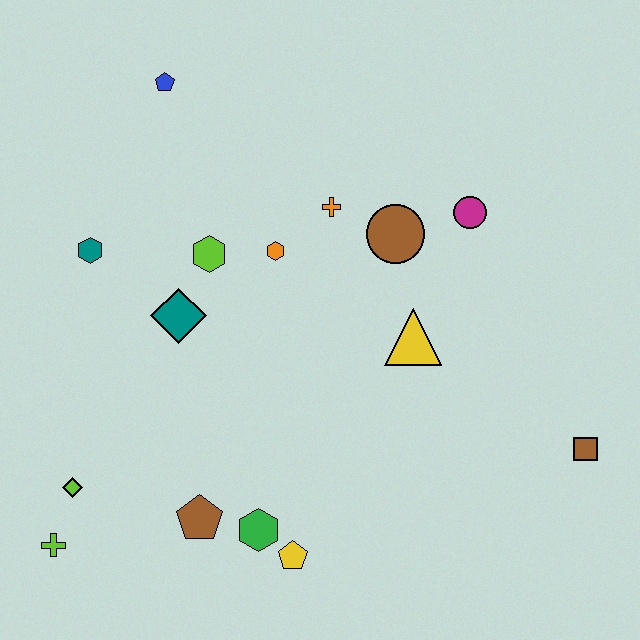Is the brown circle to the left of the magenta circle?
Yes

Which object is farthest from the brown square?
The blue pentagon is farthest from the brown square.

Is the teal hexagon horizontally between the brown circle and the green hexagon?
No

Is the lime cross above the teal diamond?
No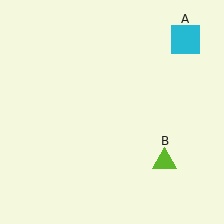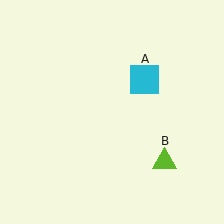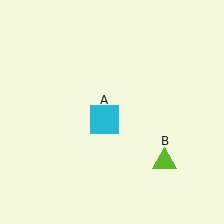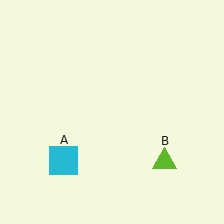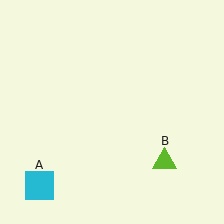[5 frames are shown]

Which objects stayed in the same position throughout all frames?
Lime triangle (object B) remained stationary.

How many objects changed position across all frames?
1 object changed position: cyan square (object A).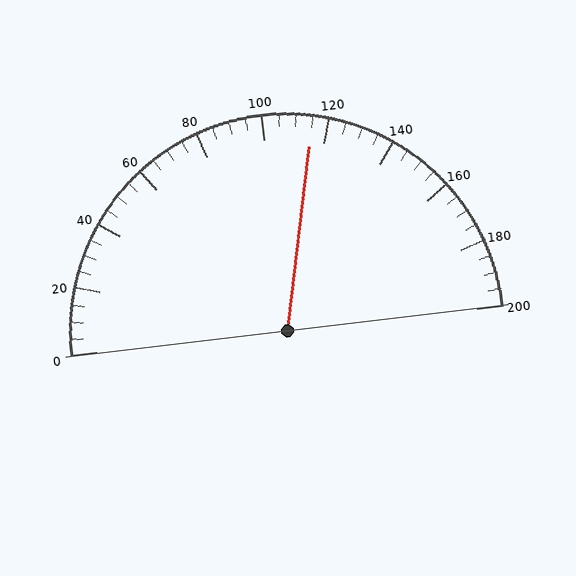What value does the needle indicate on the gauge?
The needle indicates approximately 115.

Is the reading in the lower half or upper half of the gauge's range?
The reading is in the upper half of the range (0 to 200).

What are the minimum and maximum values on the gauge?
The gauge ranges from 0 to 200.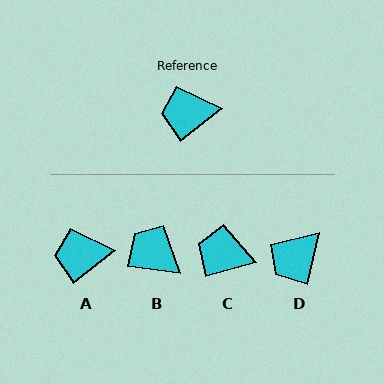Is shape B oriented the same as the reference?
No, it is off by about 45 degrees.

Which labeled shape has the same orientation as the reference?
A.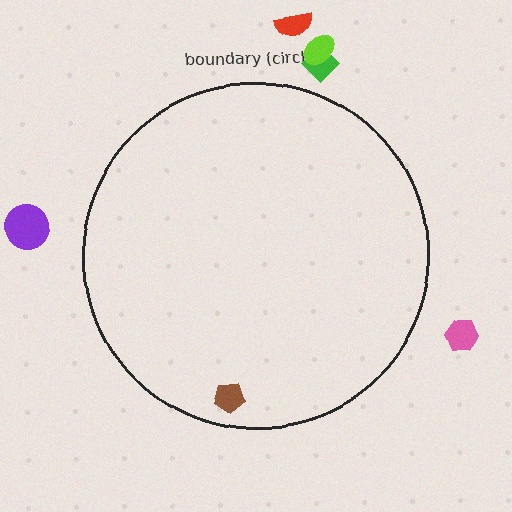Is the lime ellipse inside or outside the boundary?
Outside.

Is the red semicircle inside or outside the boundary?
Outside.